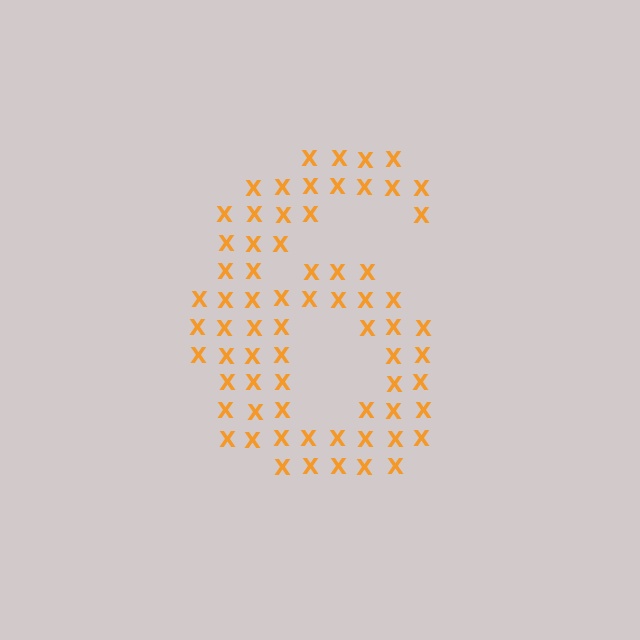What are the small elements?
The small elements are letter X's.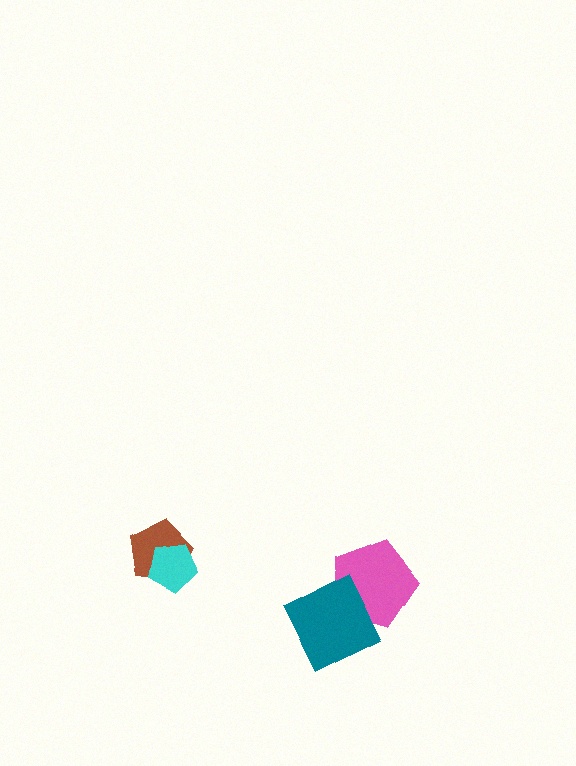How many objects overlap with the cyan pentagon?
1 object overlaps with the cyan pentagon.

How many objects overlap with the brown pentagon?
1 object overlaps with the brown pentagon.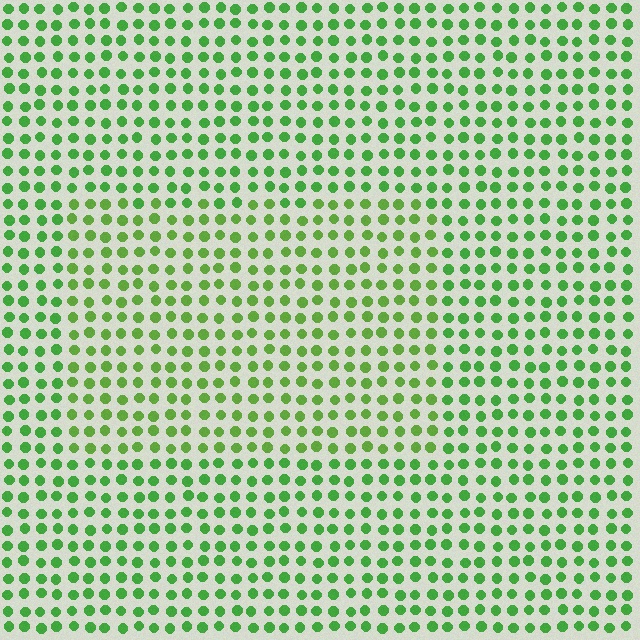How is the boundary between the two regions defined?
The boundary is defined purely by a slight shift in hue (about 18 degrees). Spacing, size, and orientation are identical on both sides.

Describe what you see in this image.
The image is filled with small green elements in a uniform arrangement. A rectangle-shaped region is visible where the elements are tinted to a slightly different hue, forming a subtle color boundary.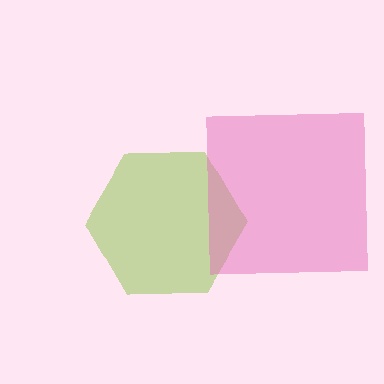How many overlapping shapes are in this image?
There are 2 overlapping shapes in the image.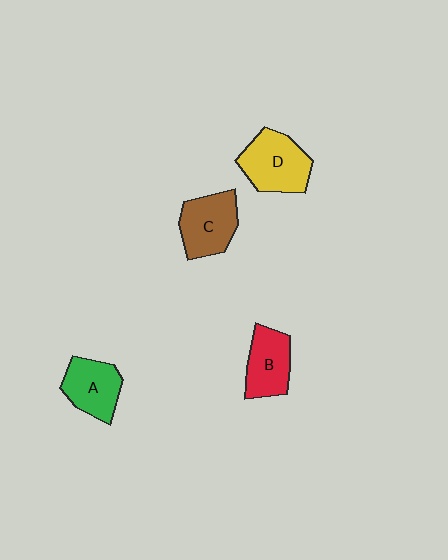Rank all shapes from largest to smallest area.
From largest to smallest: D (yellow), C (brown), A (green), B (red).